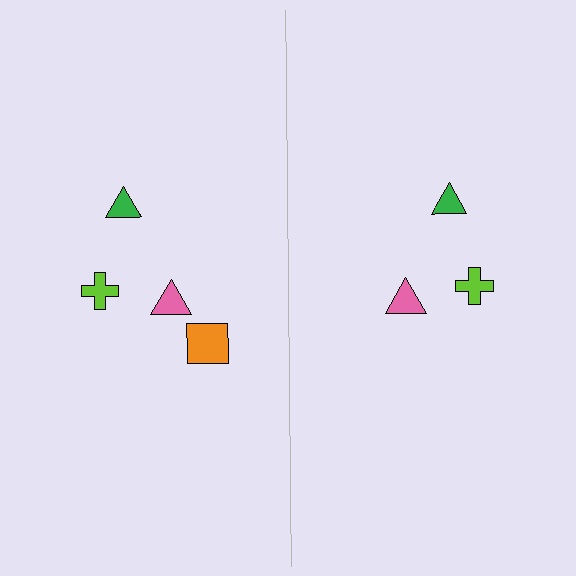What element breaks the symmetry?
A orange square is missing from the right side.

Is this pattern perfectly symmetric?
No, the pattern is not perfectly symmetric. A orange square is missing from the right side.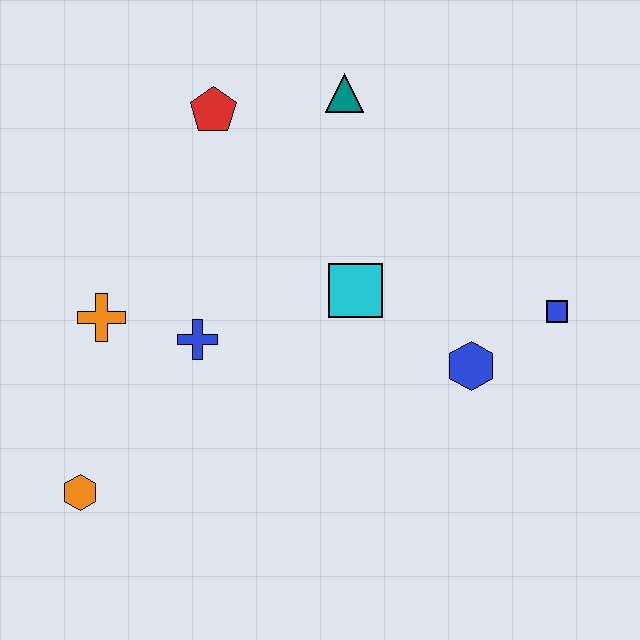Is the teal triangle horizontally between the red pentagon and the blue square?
Yes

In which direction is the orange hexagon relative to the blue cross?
The orange hexagon is below the blue cross.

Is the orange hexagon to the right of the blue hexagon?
No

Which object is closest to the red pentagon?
The teal triangle is closest to the red pentagon.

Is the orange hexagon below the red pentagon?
Yes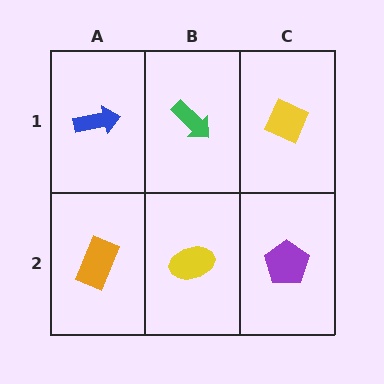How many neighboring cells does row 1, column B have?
3.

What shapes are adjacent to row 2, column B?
A green arrow (row 1, column B), an orange rectangle (row 2, column A), a purple pentagon (row 2, column C).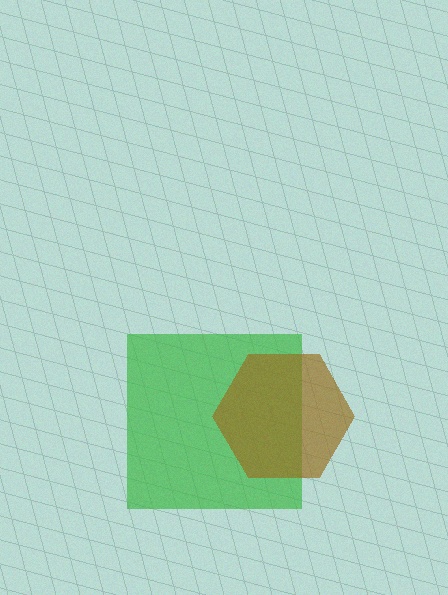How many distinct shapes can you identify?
There are 2 distinct shapes: a green square, a brown hexagon.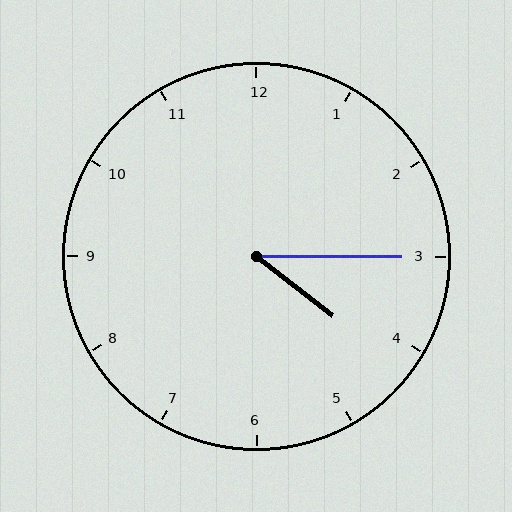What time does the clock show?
4:15.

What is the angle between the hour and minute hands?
Approximately 38 degrees.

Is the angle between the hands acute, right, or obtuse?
It is acute.